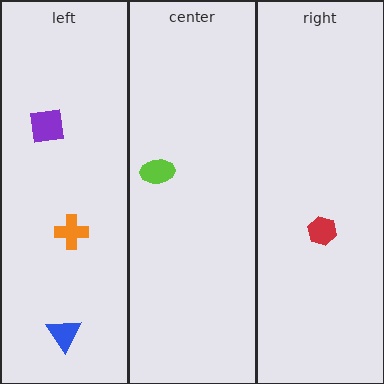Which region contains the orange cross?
The left region.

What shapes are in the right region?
The red hexagon.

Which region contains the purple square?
The left region.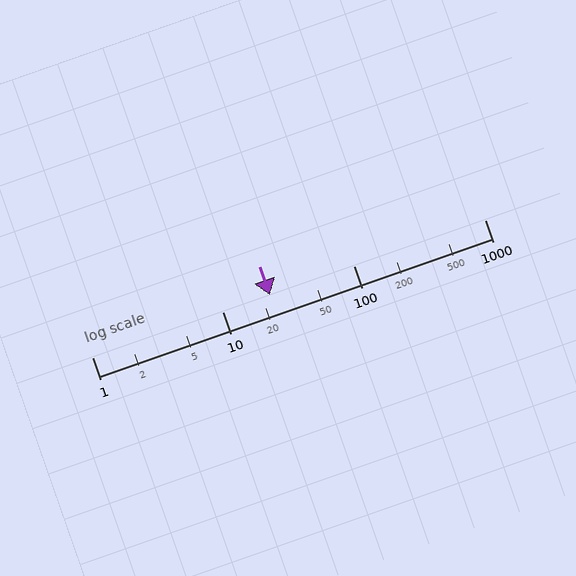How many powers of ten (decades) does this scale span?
The scale spans 3 decades, from 1 to 1000.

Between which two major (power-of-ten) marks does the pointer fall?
The pointer is between 10 and 100.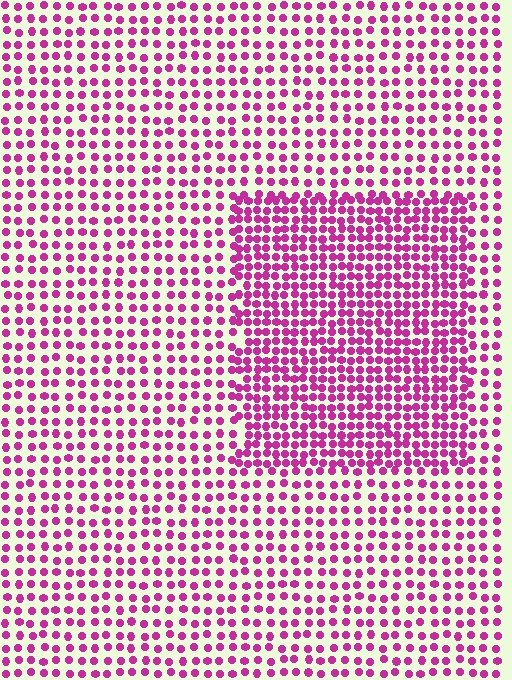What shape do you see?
I see a rectangle.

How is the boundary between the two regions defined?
The boundary is defined by a change in element density (approximately 1.8x ratio). All elements are the same color, size, and shape.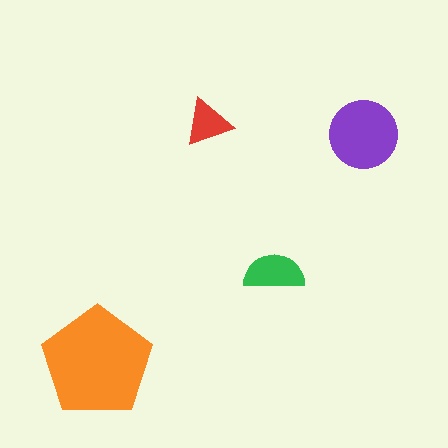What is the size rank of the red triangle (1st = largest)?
4th.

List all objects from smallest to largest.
The red triangle, the green semicircle, the purple circle, the orange pentagon.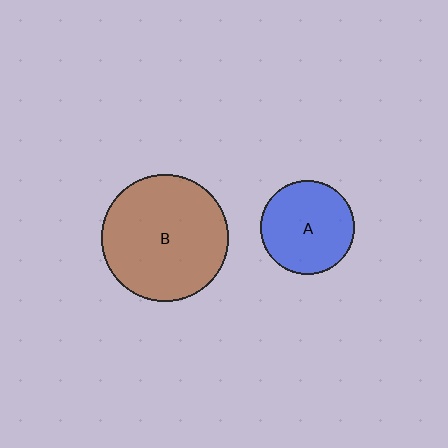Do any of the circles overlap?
No, none of the circles overlap.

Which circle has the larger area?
Circle B (brown).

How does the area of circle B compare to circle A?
Approximately 1.8 times.